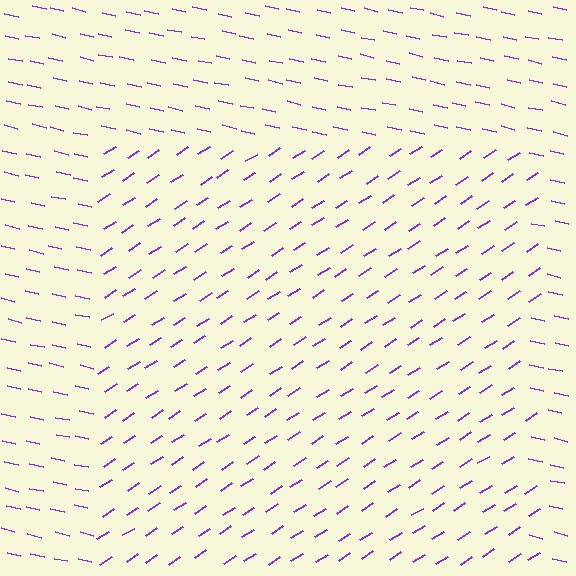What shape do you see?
I see a rectangle.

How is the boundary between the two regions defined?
The boundary is defined purely by a change in line orientation (approximately 45 degrees difference). All lines are the same color and thickness.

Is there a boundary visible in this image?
Yes, there is a texture boundary formed by a change in line orientation.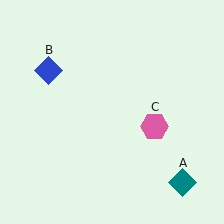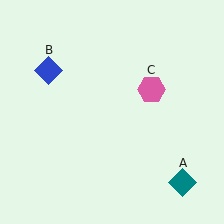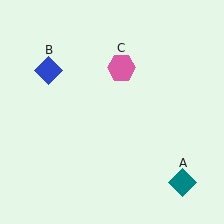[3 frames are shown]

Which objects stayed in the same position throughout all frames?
Teal diamond (object A) and blue diamond (object B) remained stationary.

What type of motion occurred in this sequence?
The pink hexagon (object C) rotated counterclockwise around the center of the scene.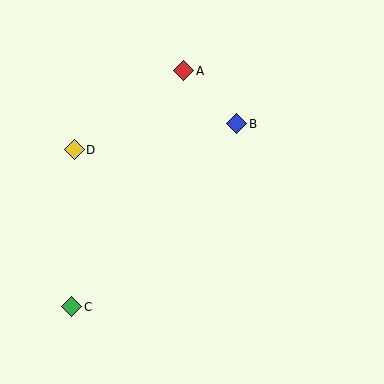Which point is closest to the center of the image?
Point B at (237, 124) is closest to the center.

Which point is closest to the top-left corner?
Point D is closest to the top-left corner.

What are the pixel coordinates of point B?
Point B is at (237, 124).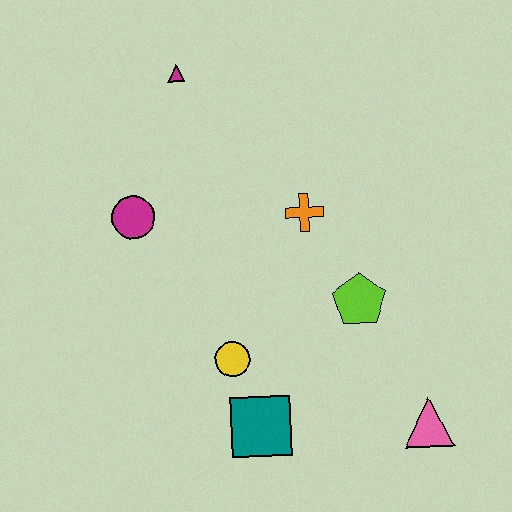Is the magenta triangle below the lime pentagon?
No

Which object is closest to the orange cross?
The lime pentagon is closest to the orange cross.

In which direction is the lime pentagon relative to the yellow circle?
The lime pentagon is to the right of the yellow circle.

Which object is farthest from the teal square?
The magenta triangle is farthest from the teal square.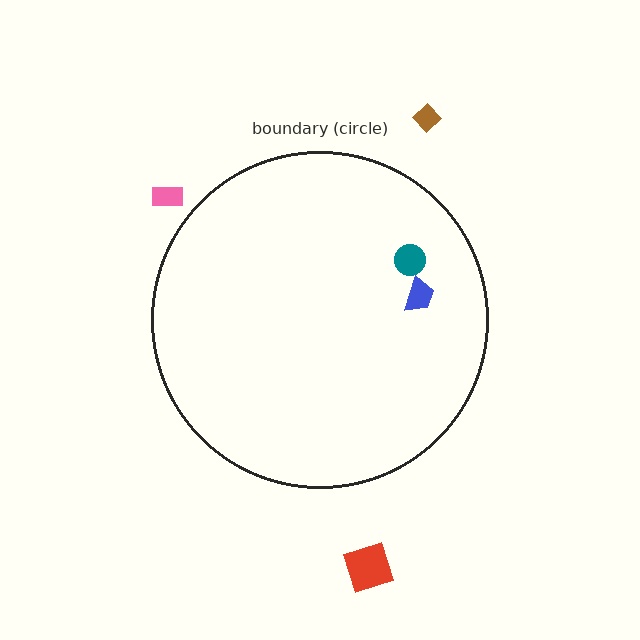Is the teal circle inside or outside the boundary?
Inside.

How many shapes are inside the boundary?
2 inside, 3 outside.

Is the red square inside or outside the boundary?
Outside.